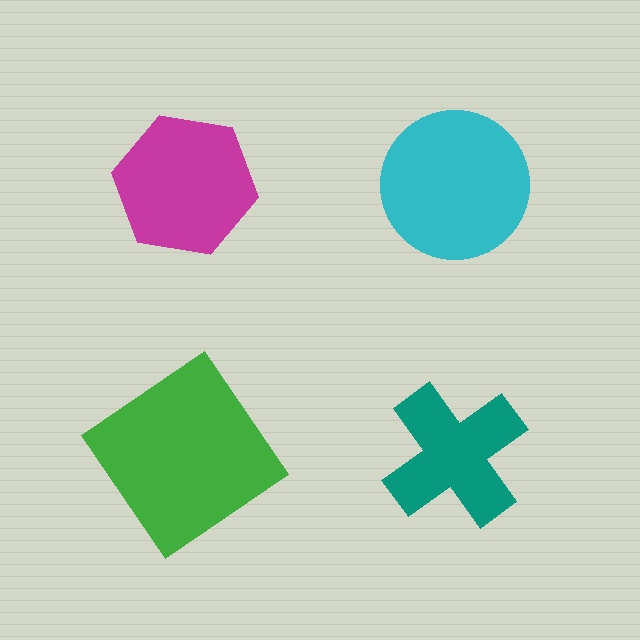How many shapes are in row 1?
2 shapes.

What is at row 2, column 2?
A teal cross.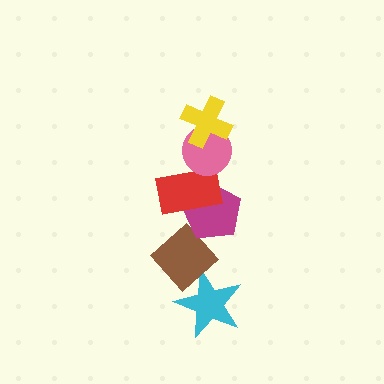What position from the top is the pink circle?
The pink circle is 2nd from the top.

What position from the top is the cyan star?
The cyan star is 6th from the top.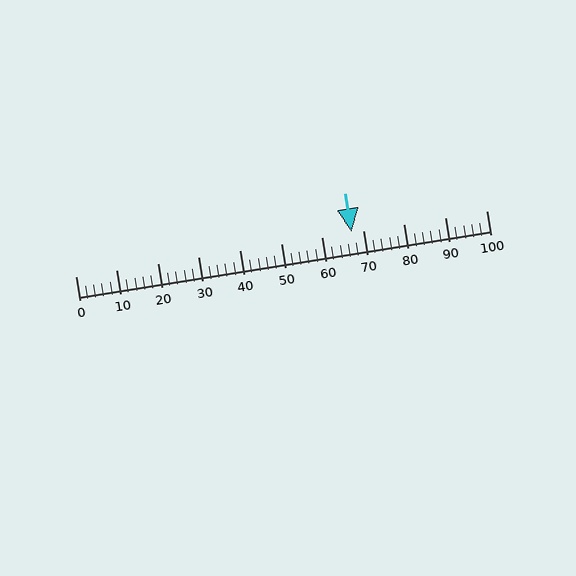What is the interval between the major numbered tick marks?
The major tick marks are spaced 10 units apart.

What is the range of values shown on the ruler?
The ruler shows values from 0 to 100.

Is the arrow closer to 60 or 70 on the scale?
The arrow is closer to 70.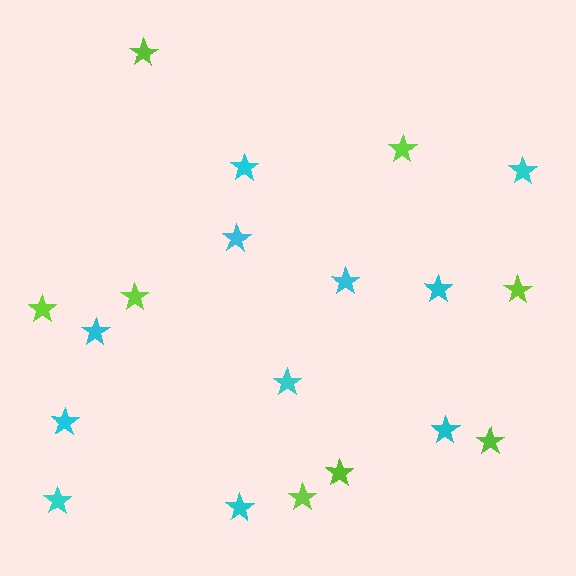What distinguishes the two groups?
There are 2 groups: one group of cyan stars (11) and one group of lime stars (8).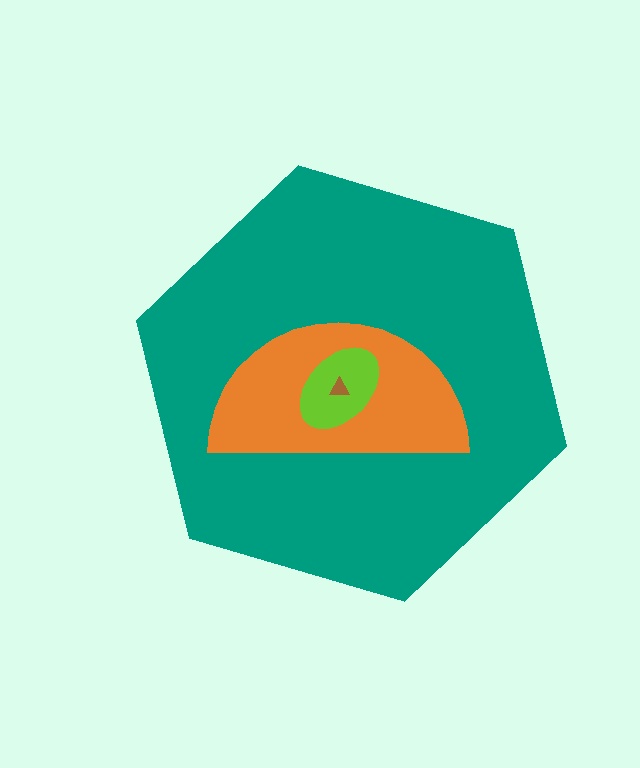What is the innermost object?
The brown triangle.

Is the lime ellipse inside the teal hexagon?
Yes.